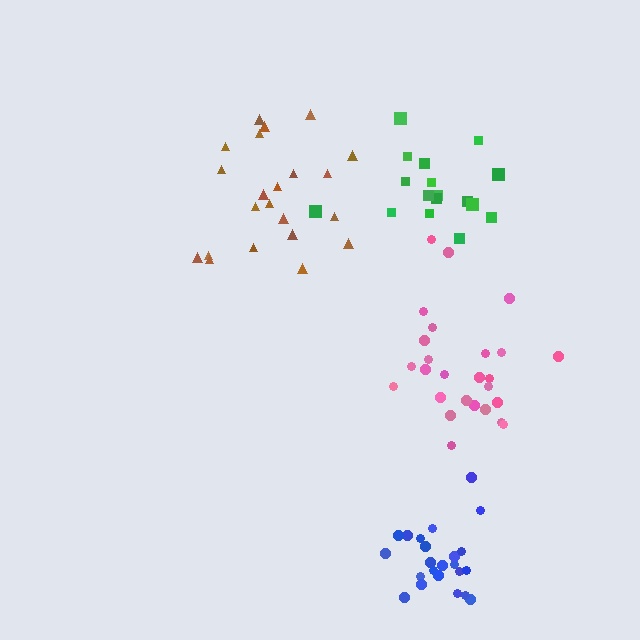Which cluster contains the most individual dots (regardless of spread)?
Pink (26).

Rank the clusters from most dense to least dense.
blue, pink, green, brown.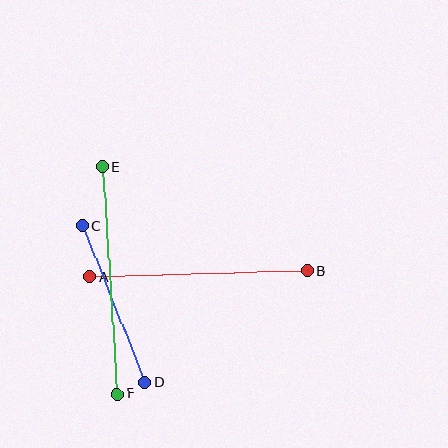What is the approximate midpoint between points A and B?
The midpoint is at approximately (198, 274) pixels.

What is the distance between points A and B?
The distance is approximately 218 pixels.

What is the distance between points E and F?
The distance is approximately 228 pixels.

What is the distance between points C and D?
The distance is approximately 169 pixels.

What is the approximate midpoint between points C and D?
The midpoint is at approximately (114, 304) pixels.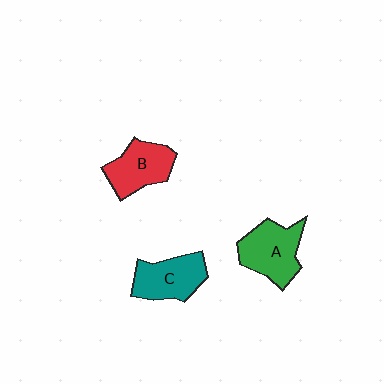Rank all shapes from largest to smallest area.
From largest to smallest: A (green), C (teal), B (red).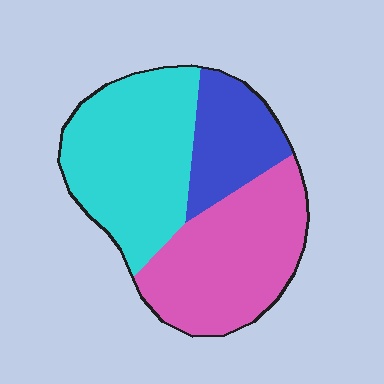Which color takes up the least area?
Blue, at roughly 20%.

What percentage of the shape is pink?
Pink takes up between a quarter and a half of the shape.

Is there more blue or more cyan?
Cyan.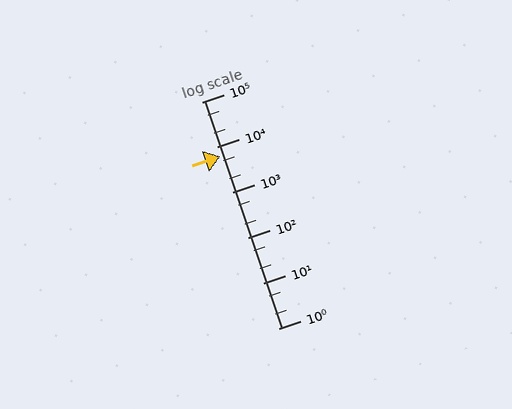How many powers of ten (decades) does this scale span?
The scale spans 5 decades, from 1 to 100000.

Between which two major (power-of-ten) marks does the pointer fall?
The pointer is between 1000 and 10000.